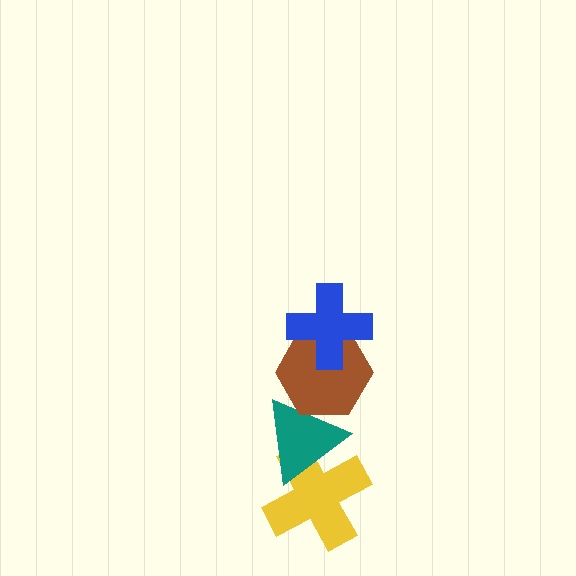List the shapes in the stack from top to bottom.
From top to bottom: the blue cross, the brown hexagon, the teal triangle, the yellow cross.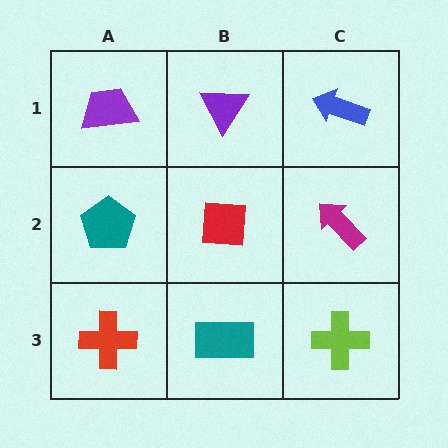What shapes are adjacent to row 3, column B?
A red square (row 2, column B), a red cross (row 3, column A), a lime cross (row 3, column C).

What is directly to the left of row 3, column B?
A red cross.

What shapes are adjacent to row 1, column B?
A red square (row 2, column B), a purple trapezoid (row 1, column A), a blue arrow (row 1, column C).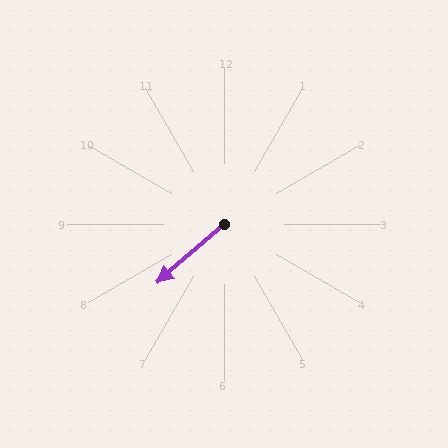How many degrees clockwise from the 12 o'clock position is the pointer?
Approximately 229 degrees.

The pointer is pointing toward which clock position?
Roughly 8 o'clock.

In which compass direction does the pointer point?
Southwest.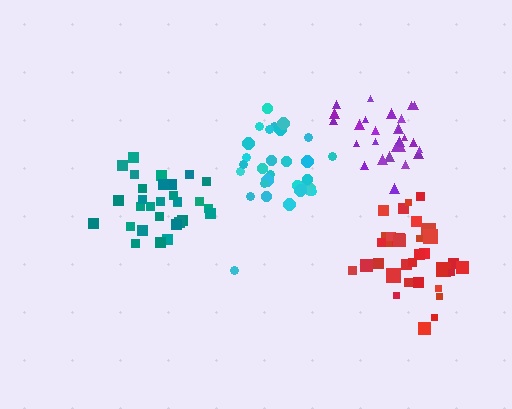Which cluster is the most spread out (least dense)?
Cyan.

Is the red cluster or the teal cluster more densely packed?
Teal.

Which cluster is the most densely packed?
Teal.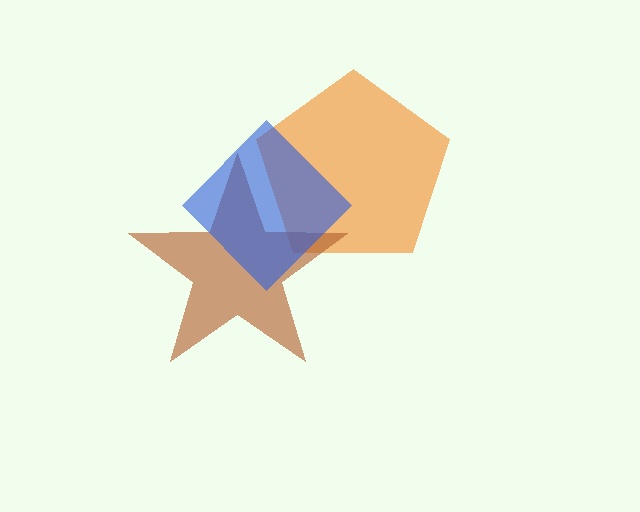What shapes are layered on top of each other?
The layered shapes are: an orange pentagon, a brown star, a blue diamond.